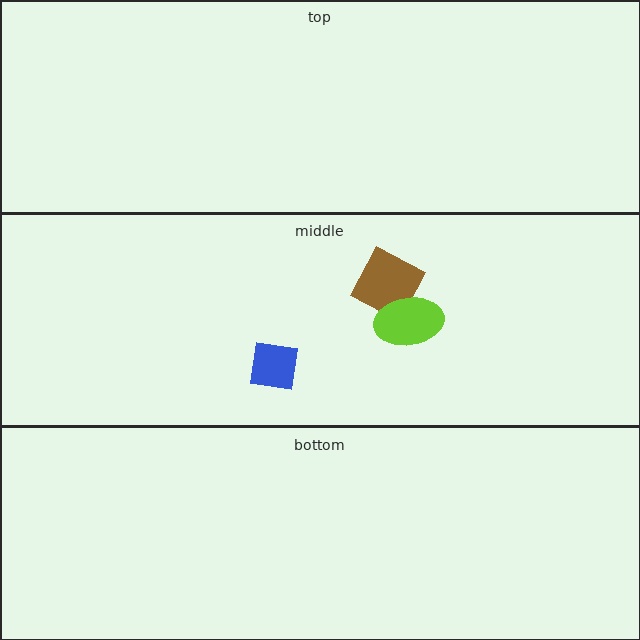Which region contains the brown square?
The middle region.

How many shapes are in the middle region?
3.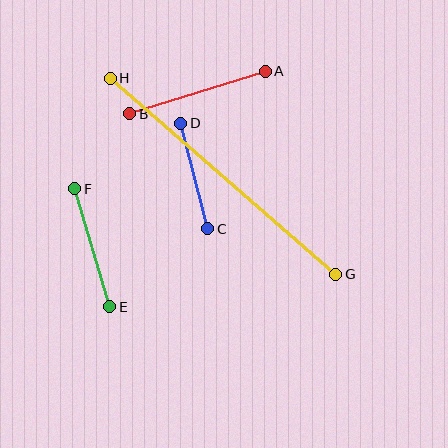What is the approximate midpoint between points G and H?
The midpoint is at approximately (223, 176) pixels.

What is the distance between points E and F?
The distance is approximately 123 pixels.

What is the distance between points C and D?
The distance is approximately 109 pixels.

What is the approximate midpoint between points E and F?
The midpoint is at approximately (92, 248) pixels.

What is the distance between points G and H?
The distance is approximately 299 pixels.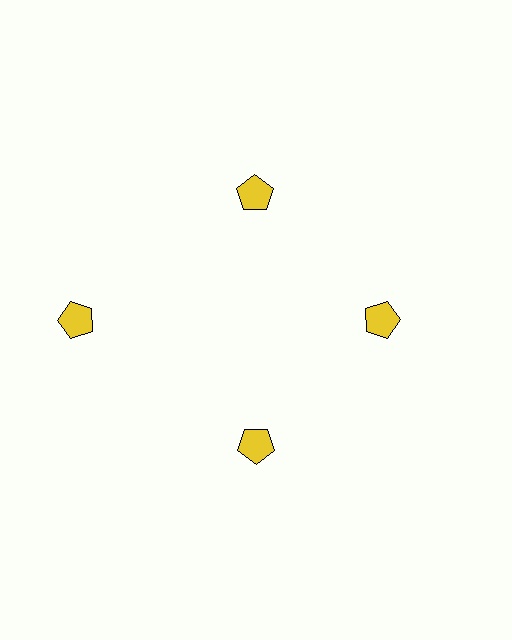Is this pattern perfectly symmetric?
No. The 4 yellow pentagons are arranged in a ring, but one element near the 9 o'clock position is pushed outward from the center, breaking the 4-fold rotational symmetry.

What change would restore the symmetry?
The symmetry would be restored by moving it inward, back onto the ring so that all 4 pentagons sit at equal angles and equal distance from the center.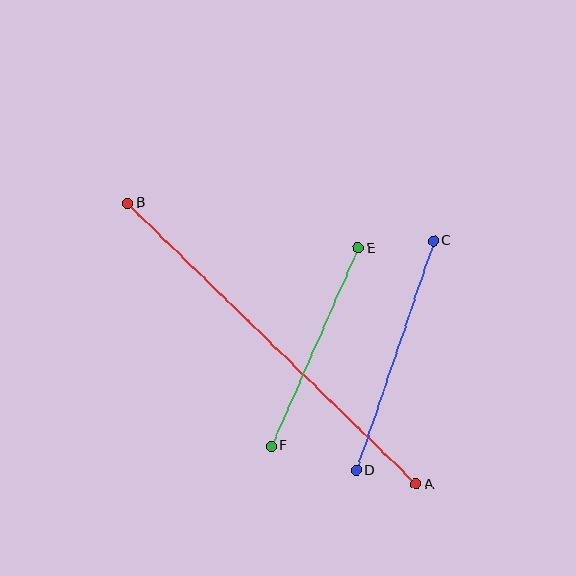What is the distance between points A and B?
The distance is approximately 403 pixels.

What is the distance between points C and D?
The distance is approximately 242 pixels.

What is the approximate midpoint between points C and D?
The midpoint is at approximately (395, 356) pixels.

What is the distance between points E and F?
The distance is approximately 216 pixels.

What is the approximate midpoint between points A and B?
The midpoint is at approximately (272, 344) pixels.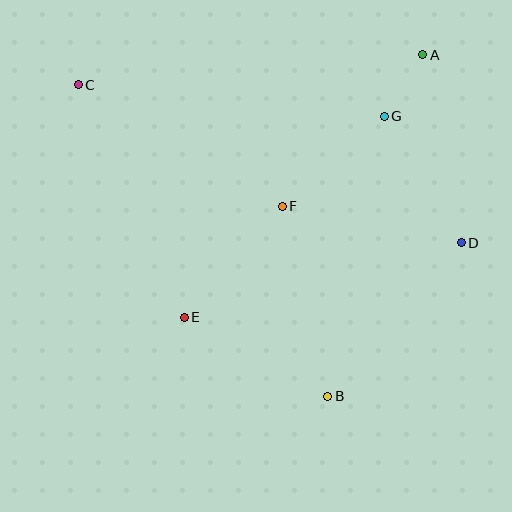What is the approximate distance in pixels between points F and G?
The distance between F and G is approximately 136 pixels.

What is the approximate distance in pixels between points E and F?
The distance between E and F is approximately 148 pixels.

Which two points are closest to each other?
Points A and G are closest to each other.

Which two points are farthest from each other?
Points C and D are farthest from each other.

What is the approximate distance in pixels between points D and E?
The distance between D and E is approximately 287 pixels.